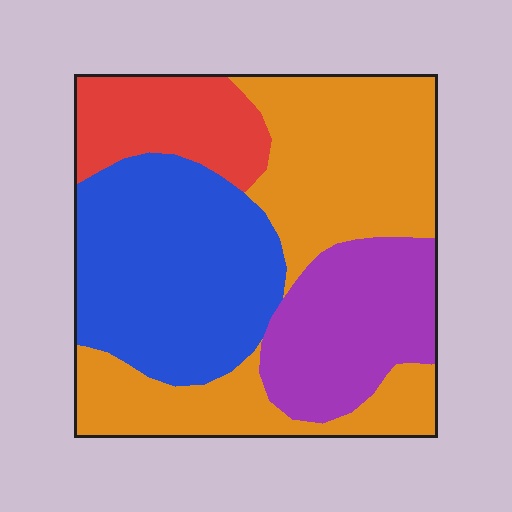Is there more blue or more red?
Blue.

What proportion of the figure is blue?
Blue covers about 30% of the figure.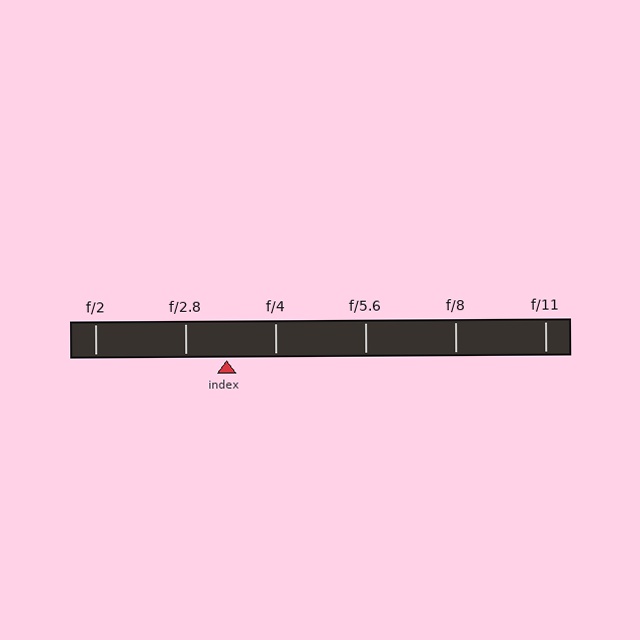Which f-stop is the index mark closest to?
The index mark is closest to f/2.8.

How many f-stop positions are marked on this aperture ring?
There are 6 f-stop positions marked.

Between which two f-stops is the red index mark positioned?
The index mark is between f/2.8 and f/4.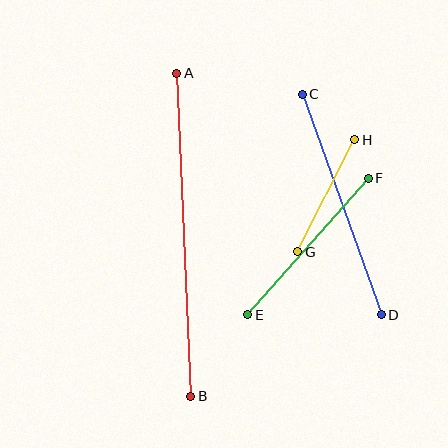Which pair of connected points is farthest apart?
Points A and B are farthest apart.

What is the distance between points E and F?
The distance is approximately 182 pixels.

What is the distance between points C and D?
The distance is approximately 235 pixels.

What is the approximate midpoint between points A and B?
The midpoint is at approximately (184, 235) pixels.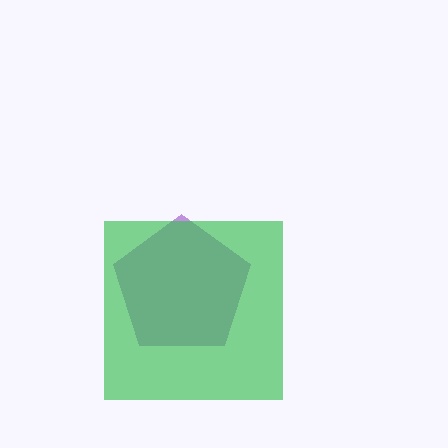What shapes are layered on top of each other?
The layered shapes are: a purple pentagon, a green square.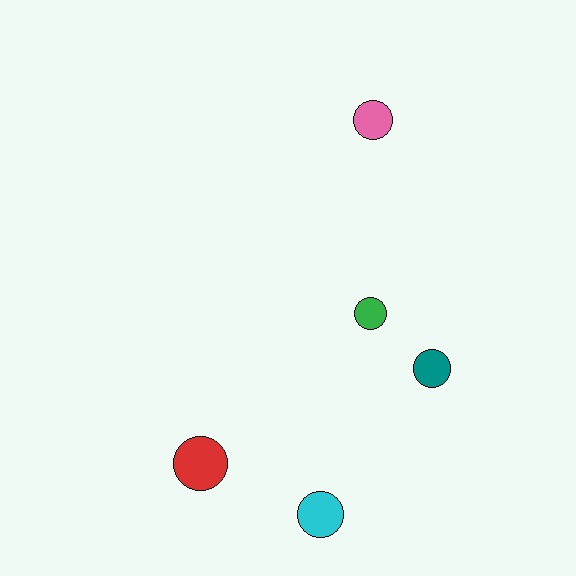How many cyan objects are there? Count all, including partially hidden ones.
There is 1 cyan object.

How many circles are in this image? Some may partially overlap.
There are 5 circles.